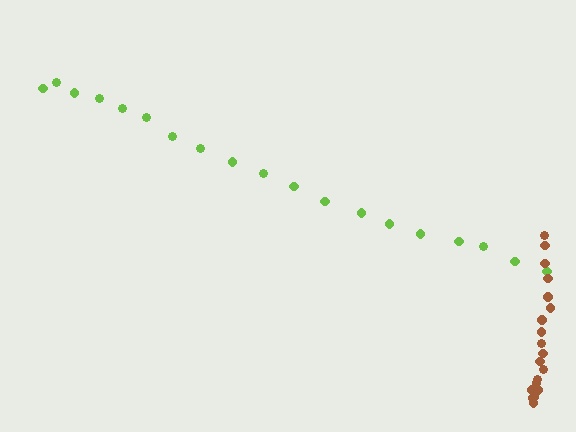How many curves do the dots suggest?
There are 2 distinct paths.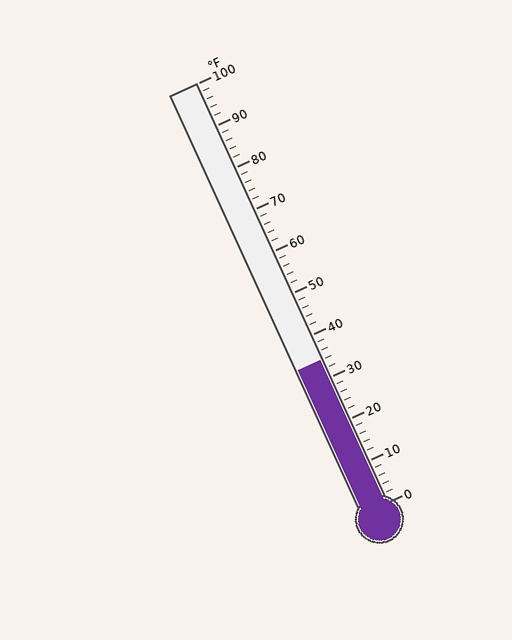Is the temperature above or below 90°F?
The temperature is below 90°F.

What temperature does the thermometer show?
The thermometer shows approximately 34°F.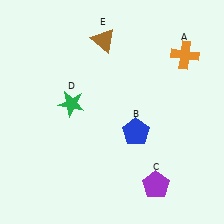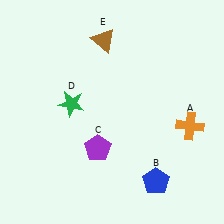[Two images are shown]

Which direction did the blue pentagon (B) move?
The blue pentagon (B) moved down.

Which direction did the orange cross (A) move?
The orange cross (A) moved down.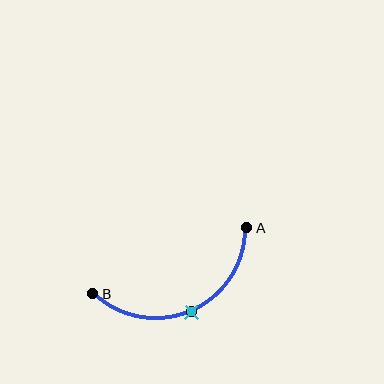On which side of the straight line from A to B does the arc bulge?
The arc bulges below the straight line connecting A and B.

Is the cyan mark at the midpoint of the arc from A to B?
Yes. The cyan mark lies on the arc at equal arc-length from both A and B — it is the arc midpoint.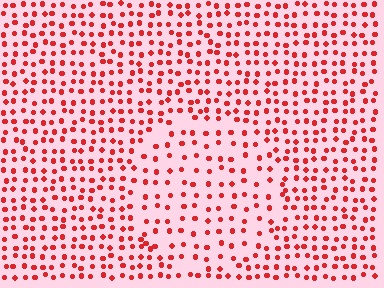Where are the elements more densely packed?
The elements are more densely packed outside the circle boundary.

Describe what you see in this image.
The image contains small red elements arranged at two different densities. A circle-shaped region is visible where the elements are less densely packed than the surrounding area.